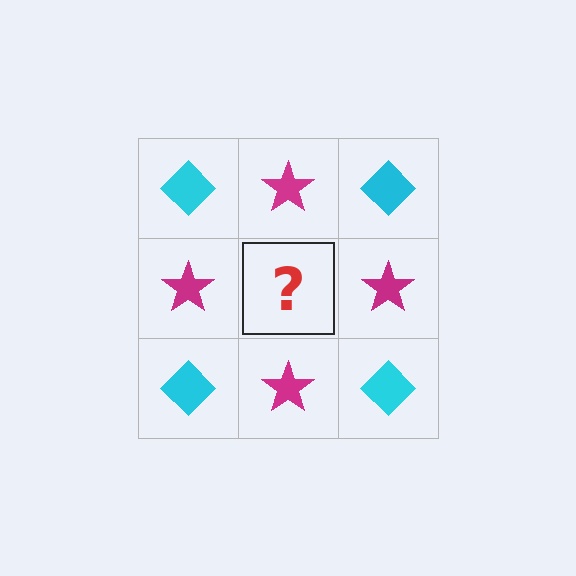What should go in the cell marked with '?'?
The missing cell should contain a cyan diamond.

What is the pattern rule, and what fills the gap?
The rule is that it alternates cyan diamond and magenta star in a checkerboard pattern. The gap should be filled with a cyan diamond.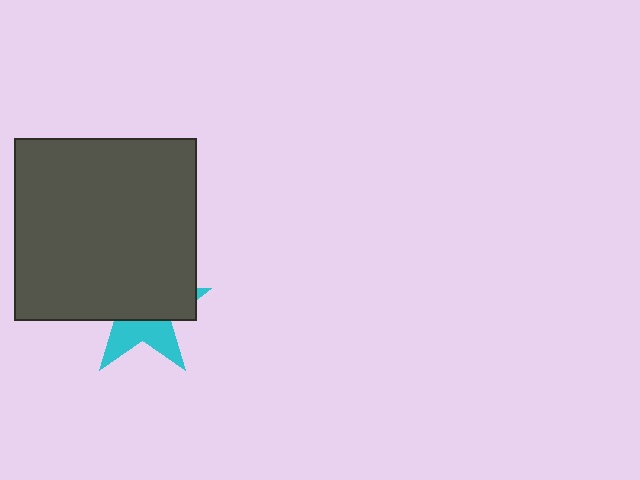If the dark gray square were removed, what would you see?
You would see the complete cyan star.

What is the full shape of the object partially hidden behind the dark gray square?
The partially hidden object is a cyan star.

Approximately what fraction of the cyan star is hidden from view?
Roughly 63% of the cyan star is hidden behind the dark gray square.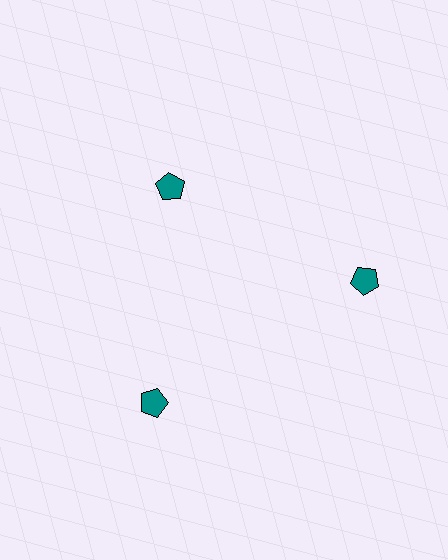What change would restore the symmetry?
The symmetry would be restored by moving it outward, back onto the ring so that all 3 pentagons sit at equal angles and equal distance from the center.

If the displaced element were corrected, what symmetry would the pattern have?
It would have 3-fold rotational symmetry — the pattern would map onto itself every 120 degrees.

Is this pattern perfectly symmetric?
No. The 3 teal pentagons are arranged in a ring, but one element near the 11 o'clock position is pulled inward toward the center, breaking the 3-fold rotational symmetry.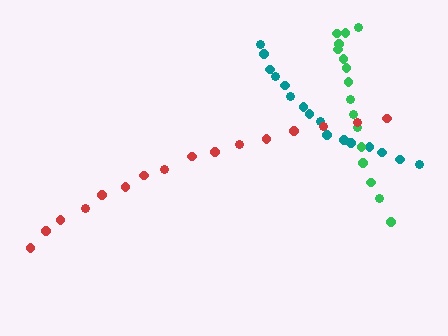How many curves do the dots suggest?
There are 3 distinct paths.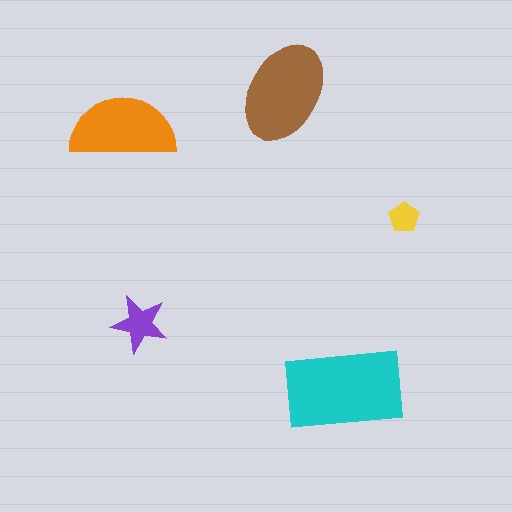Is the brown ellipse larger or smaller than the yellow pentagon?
Larger.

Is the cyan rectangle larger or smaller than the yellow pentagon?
Larger.